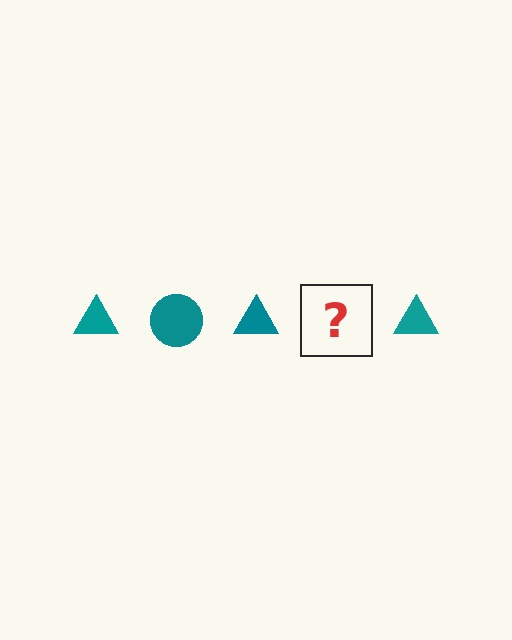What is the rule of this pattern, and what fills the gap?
The rule is that the pattern cycles through triangle, circle shapes in teal. The gap should be filled with a teal circle.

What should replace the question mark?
The question mark should be replaced with a teal circle.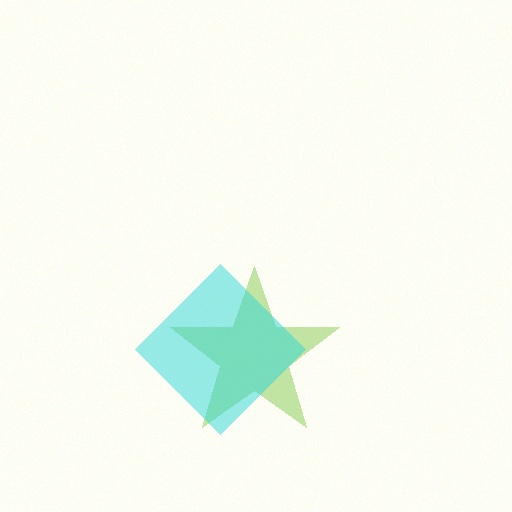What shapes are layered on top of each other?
The layered shapes are: a lime star, a cyan diamond.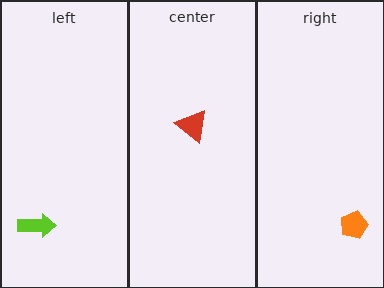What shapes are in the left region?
The lime arrow.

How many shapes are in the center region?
1.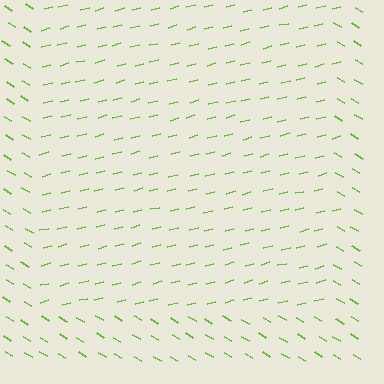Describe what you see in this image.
The image is filled with small lime line segments. A rectangle region in the image has lines oriented differently from the surrounding lines, creating a visible texture boundary.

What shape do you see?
I see a rectangle.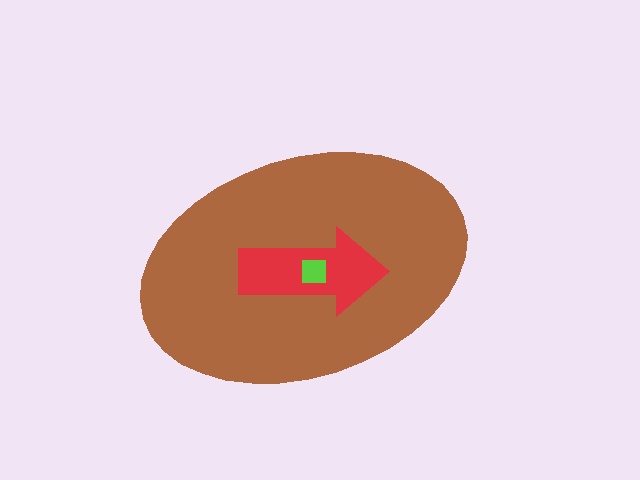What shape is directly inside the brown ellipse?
The red arrow.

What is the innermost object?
The lime square.